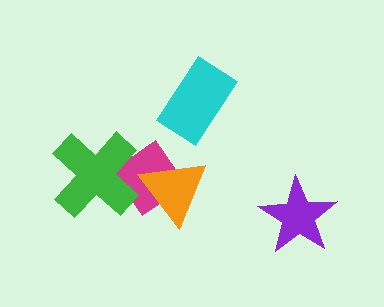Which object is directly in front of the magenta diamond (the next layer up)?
The orange triangle is directly in front of the magenta diamond.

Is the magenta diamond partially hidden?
Yes, it is partially covered by another shape.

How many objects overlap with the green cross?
1 object overlaps with the green cross.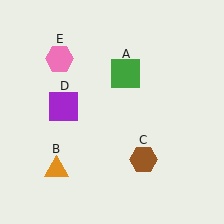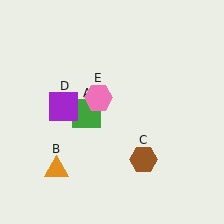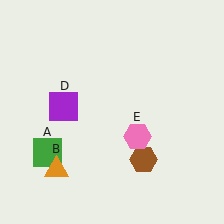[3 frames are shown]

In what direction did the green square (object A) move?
The green square (object A) moved down and to the left.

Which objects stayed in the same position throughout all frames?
Orange triangle (object B) and brown hexagon (object C) and purple square (object D) remained stationary.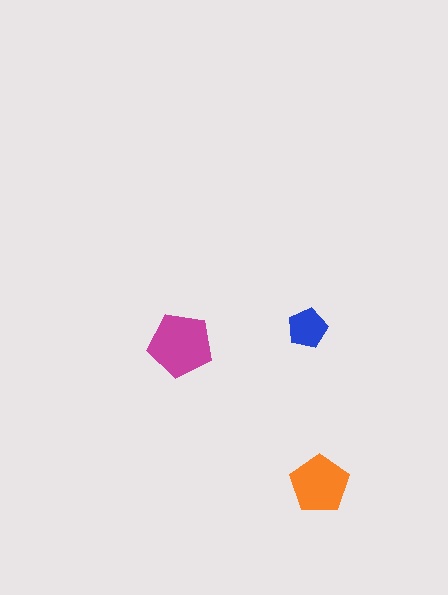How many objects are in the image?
There are 3 objects in the image.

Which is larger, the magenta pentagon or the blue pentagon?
The magenta one.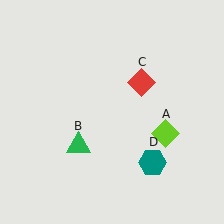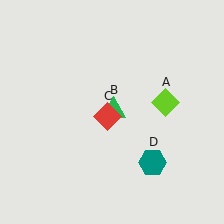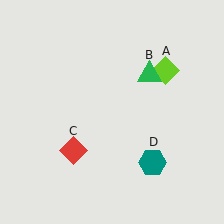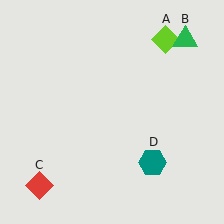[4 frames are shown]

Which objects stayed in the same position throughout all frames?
Teal hexagon (object D) remained stationary.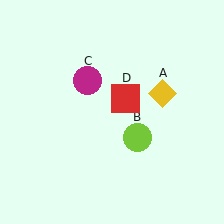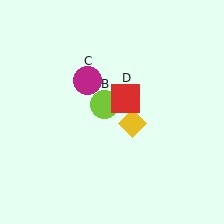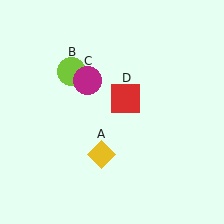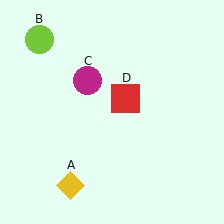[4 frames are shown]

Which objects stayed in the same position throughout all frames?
Magenta circle (object C) and red square (object D) remained stationary.